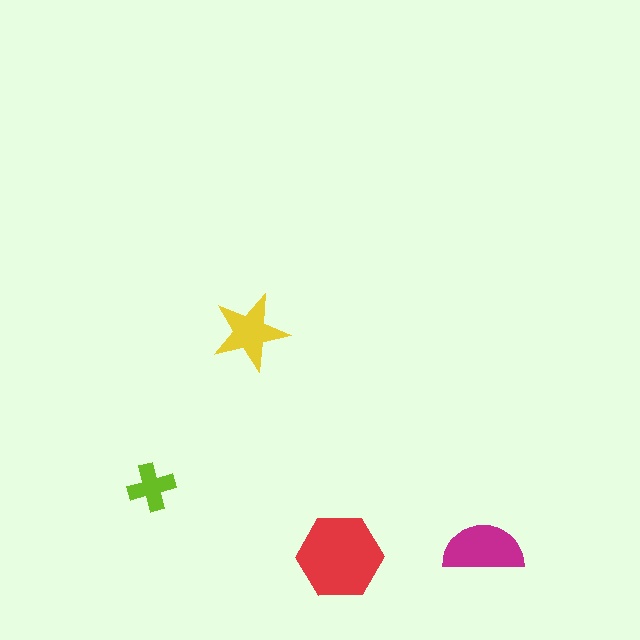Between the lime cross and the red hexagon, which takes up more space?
The red hexagon.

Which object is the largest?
The red hexagon.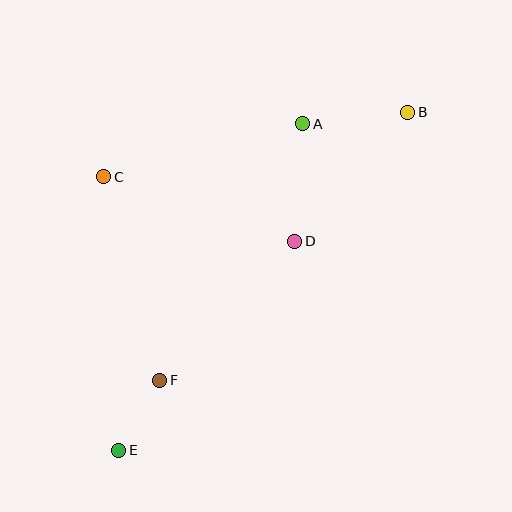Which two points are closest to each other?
Points E and F are closest to each other.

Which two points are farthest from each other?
Points B and E are farthest from each other.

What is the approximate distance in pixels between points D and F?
The distance between D and F is approximately 194 pixels.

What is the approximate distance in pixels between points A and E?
The distance between A and E is approximately 375 pixels.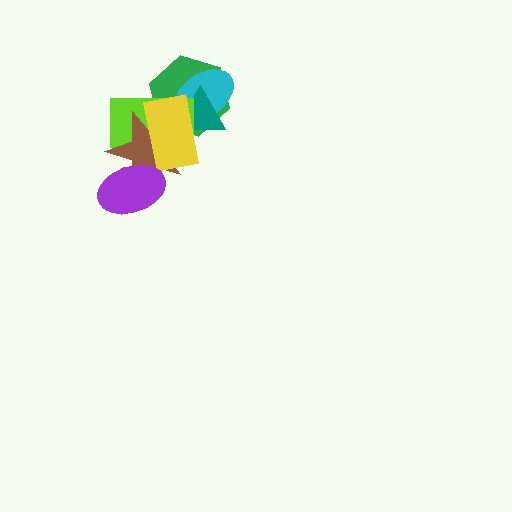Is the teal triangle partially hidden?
Yes, it is partially covered by another shape.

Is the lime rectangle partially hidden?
Yes, it is partially covered by another shape.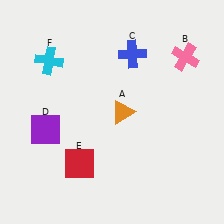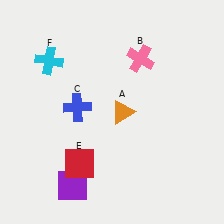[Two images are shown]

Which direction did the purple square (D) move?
The purple square (D) moved down.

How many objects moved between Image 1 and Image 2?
3 objects moved between the two images.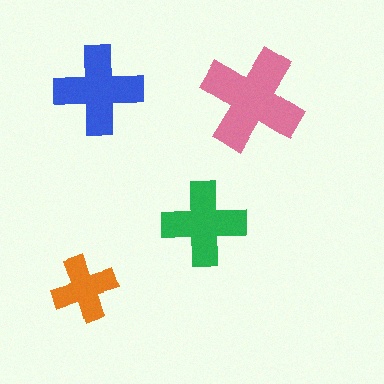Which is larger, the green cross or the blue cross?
The blue one.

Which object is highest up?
The blue cross is topmost.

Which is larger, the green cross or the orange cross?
The green one.